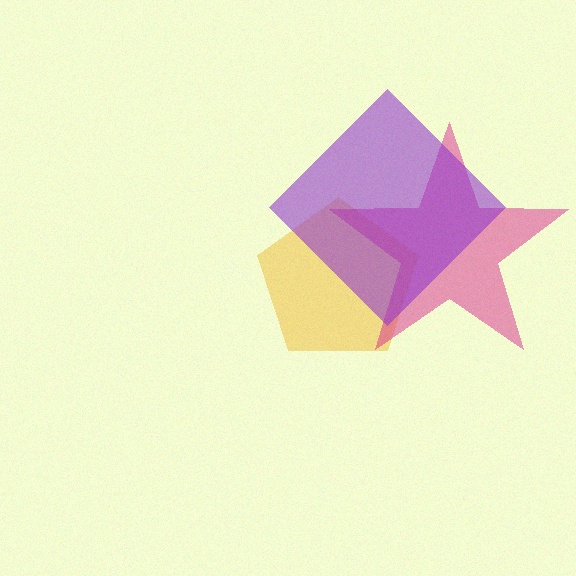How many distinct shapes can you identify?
There are 3 distinct shapes: a yellow pentagon, a magenta star, a purple diamond.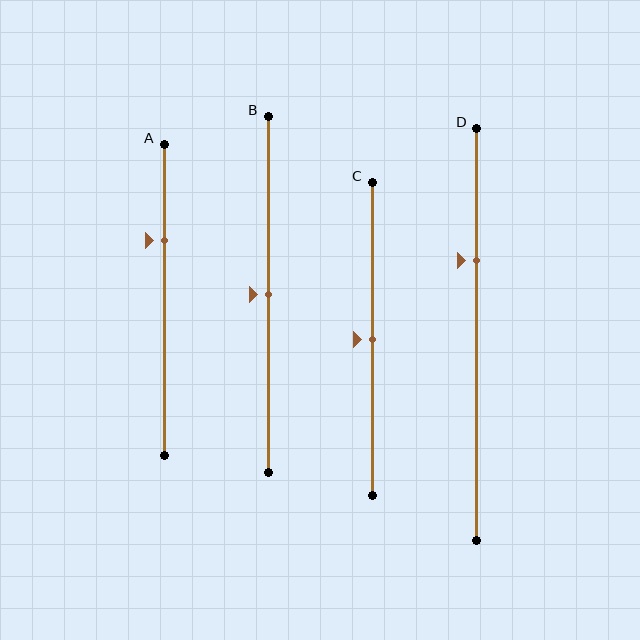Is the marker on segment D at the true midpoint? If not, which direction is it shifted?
No, the marker on segment D is shifted upward by about 18% of the segment length.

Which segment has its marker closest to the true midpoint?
Segment B has its marker closest to the true midpoint.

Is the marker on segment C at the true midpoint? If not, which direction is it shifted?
Yes, the marker on segment C is at the true midpoint.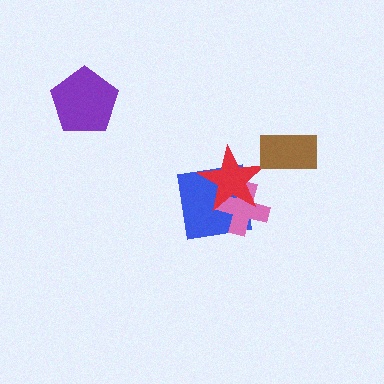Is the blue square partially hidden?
Yes, it is partially covered by another shape.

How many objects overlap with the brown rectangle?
0 objects overlap with the brown rectangle.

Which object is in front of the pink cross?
The red star is in front of the pink cross.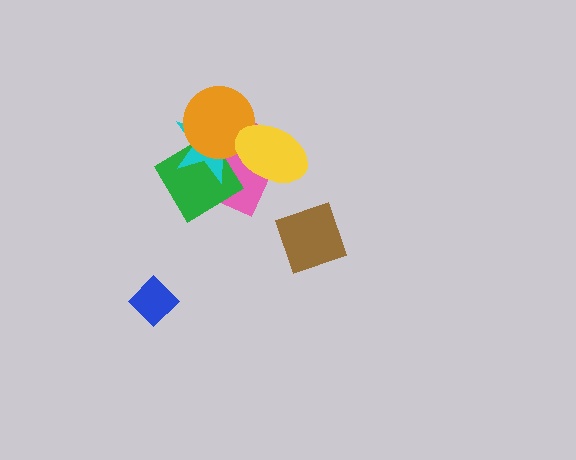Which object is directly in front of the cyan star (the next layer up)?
The orange circle is directly in front of the cyan star.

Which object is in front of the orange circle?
The yellow ellipse is in front of the orange circle.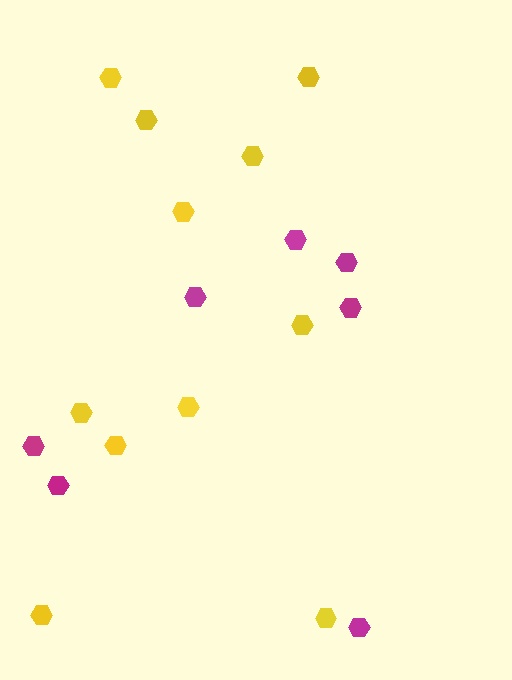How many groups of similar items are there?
There are 2 groups: one group of yellow hexagons (11) and one group of magenta hexagons (7).